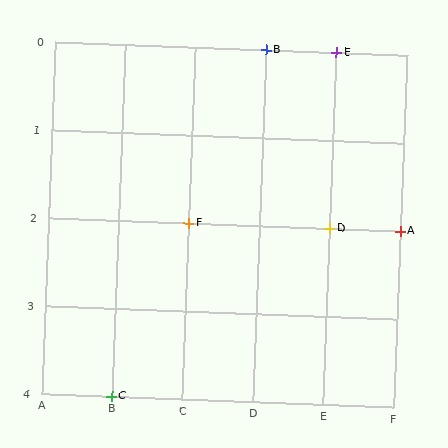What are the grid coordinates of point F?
Point F is at grid coordinates (C, 2).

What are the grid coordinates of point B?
Point B is at grid coordinates (D, 0).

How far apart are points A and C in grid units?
Points A and C are 4 columns and 2 rows apart (about 4.5 grid units diagonally).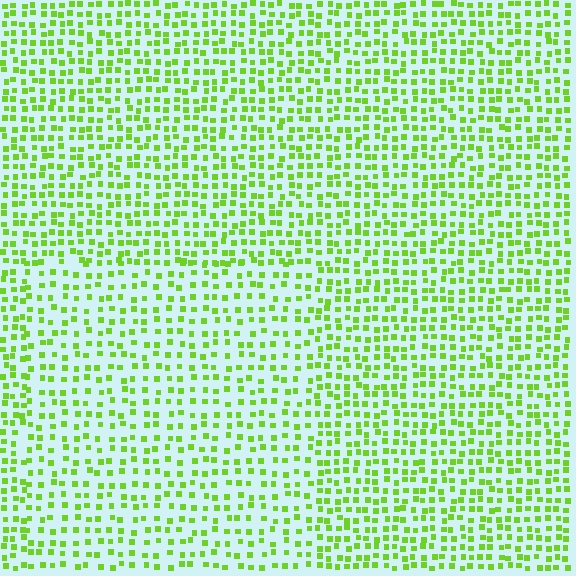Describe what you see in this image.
The image contains small lime elements arranged at two different densities. A rectangle-shaped region is visible where the elements are less densely packed than the surrounding area.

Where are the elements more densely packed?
The elements are more densely packed outside the rectangle boundary.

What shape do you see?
I see a rectangle.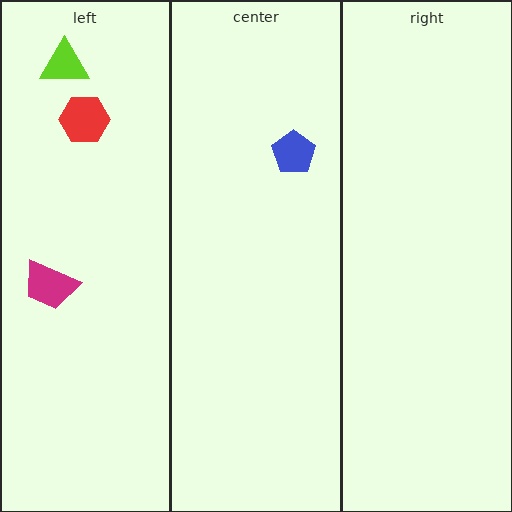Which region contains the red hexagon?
The left region.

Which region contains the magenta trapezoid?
The left region.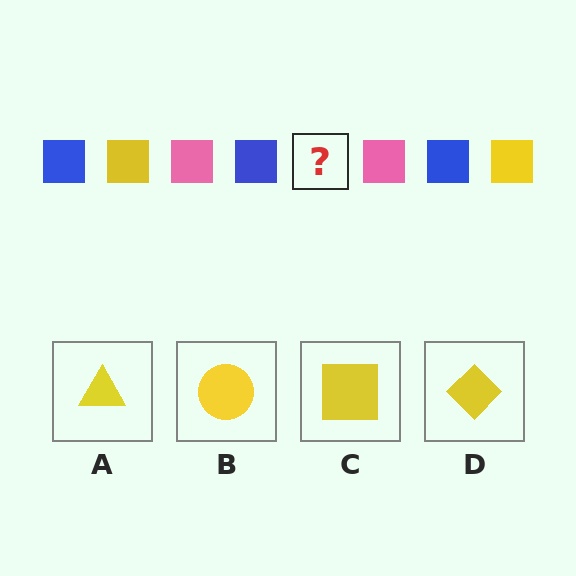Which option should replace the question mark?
Option C.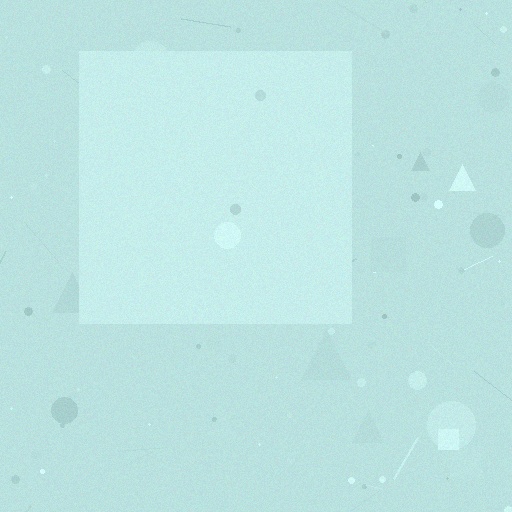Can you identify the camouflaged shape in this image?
The camouflaged shape is a square.